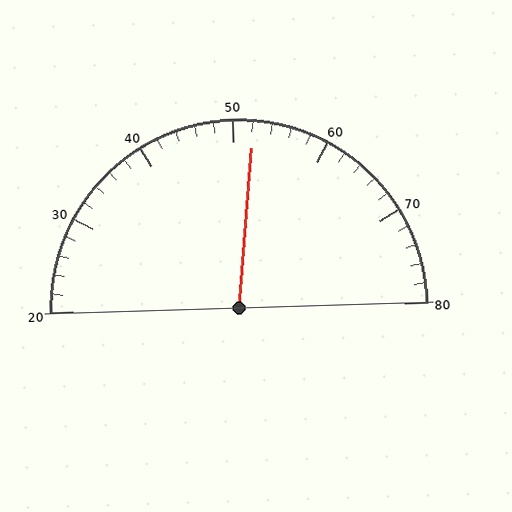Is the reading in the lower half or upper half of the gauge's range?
The reading is in the upper half of the range (20 to 80).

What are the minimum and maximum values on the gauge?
The gauge ranges from 20 to 80.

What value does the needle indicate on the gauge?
The needle indicates approximately 52.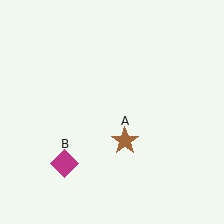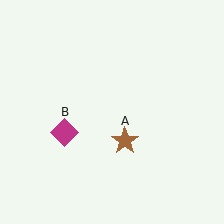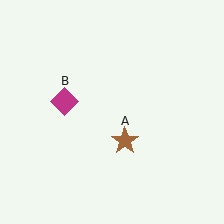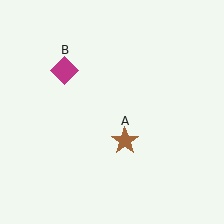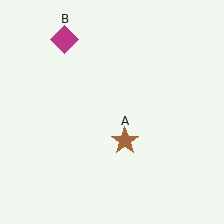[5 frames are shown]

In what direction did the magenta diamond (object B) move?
The magenta diamond (object B) moved up.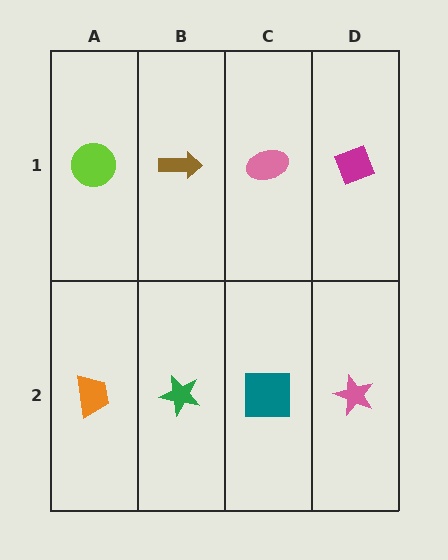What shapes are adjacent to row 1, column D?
A pink star (row 2, column D), a pink ellipse (row 1, column C).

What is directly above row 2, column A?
A lime circle.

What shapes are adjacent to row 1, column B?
A green star (row 2, column B), a lime circle (row 1, column A), a pink ellipse (row 1, column C).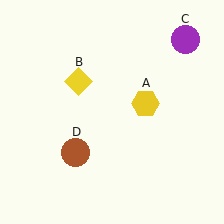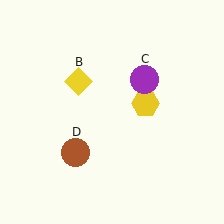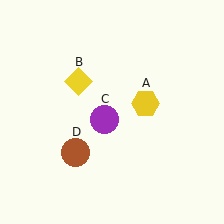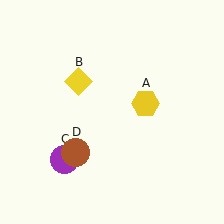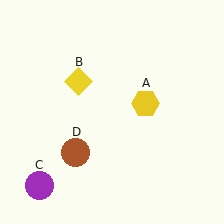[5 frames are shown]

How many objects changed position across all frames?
1 object changed position: purple circle (object C).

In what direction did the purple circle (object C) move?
The purple circle (object C) moved down and to the left.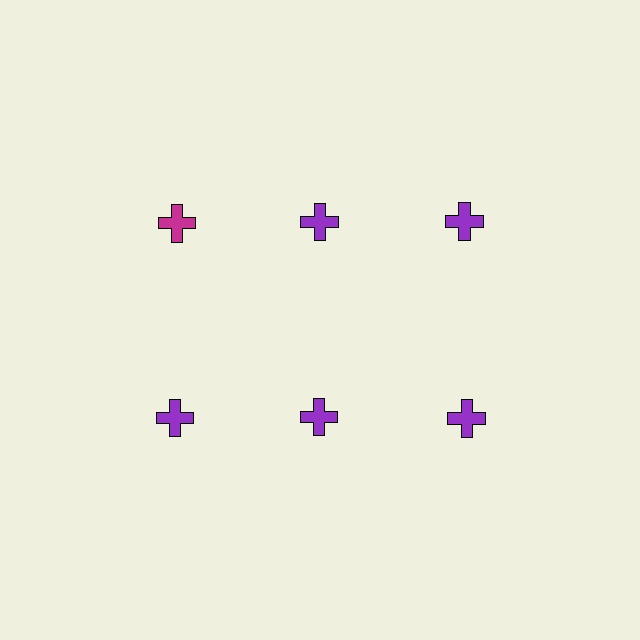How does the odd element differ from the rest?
It has a different color: magenta instead of purple.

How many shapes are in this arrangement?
There are 6 shapes arranged in a grid pattern.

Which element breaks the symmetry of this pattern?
The magenta cross in the top row, leftmost column breaks the symmetry. All other shapes are purple crosses.